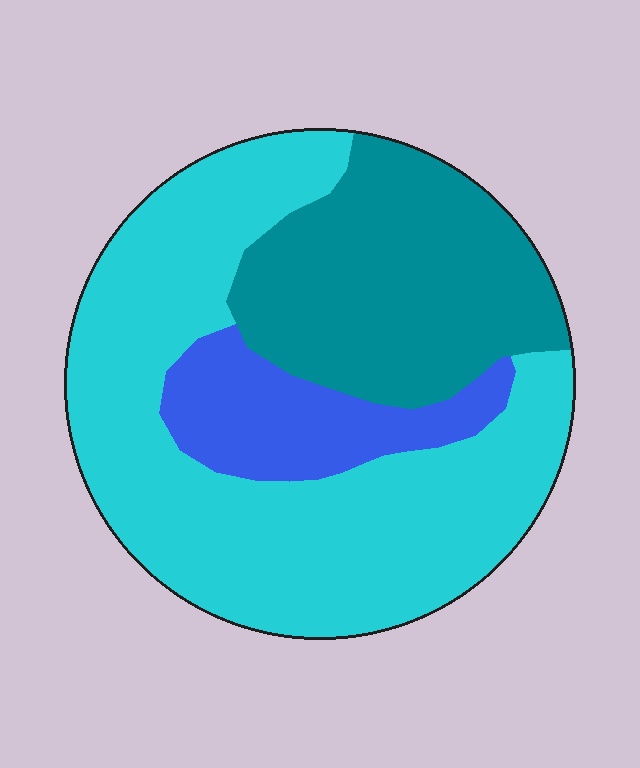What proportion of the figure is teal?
Teal covers 30% of the figure.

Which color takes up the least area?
Blue, at roughly 15%.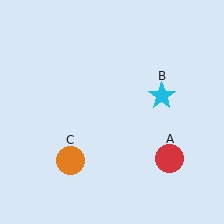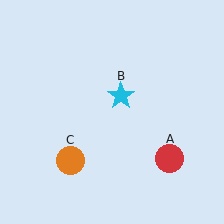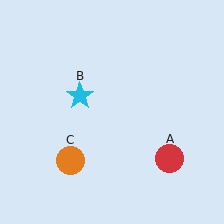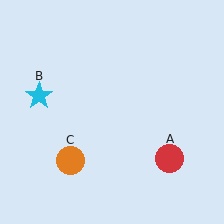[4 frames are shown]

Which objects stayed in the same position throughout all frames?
Red circle (object A) and orange circle (object C) remained stationary.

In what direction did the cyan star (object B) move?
The cyan star (object B) moved left.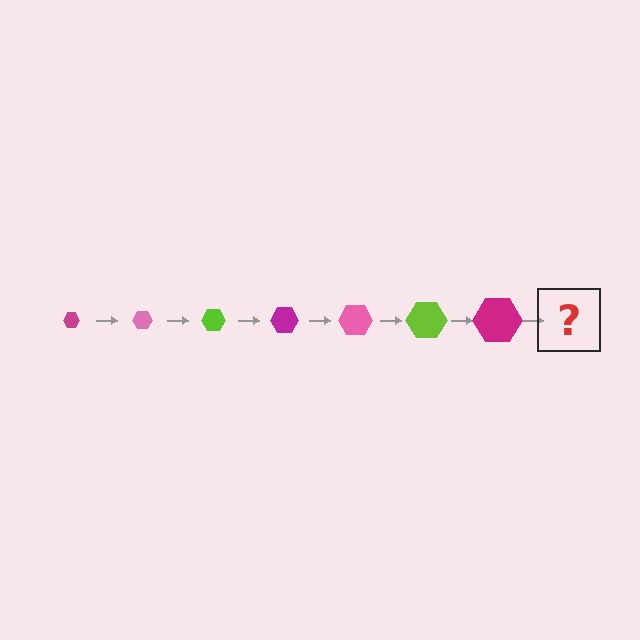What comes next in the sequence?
The next element should be a pink hexagon, larger than the previous one.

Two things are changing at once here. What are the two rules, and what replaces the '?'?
The two rules are that the hexagon grows larger each step and the color cycles through magenta, pink, and lime. The '?' should be a pink hexagon, larger than the previous one.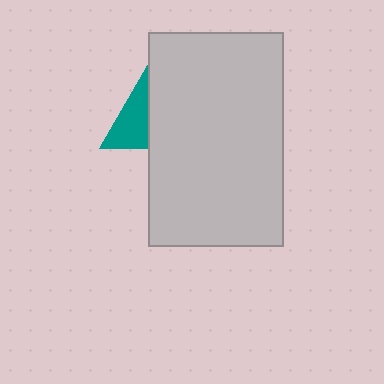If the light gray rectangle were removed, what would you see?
You would see the complete teal triangle.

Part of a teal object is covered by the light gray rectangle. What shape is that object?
It is a triangle.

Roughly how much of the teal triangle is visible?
A small part of it is visible (roughly 39%).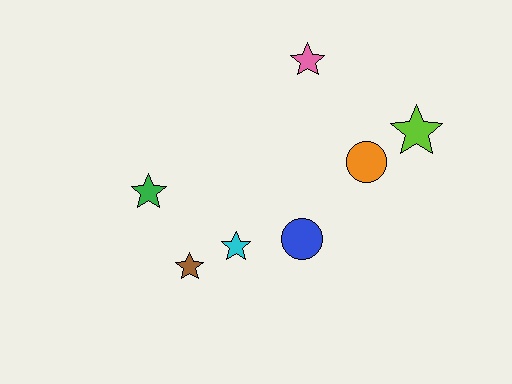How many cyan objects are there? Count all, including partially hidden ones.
There is 1 cyan object.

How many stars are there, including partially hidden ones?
There are 5 stars.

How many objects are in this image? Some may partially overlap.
There are 7 objects.